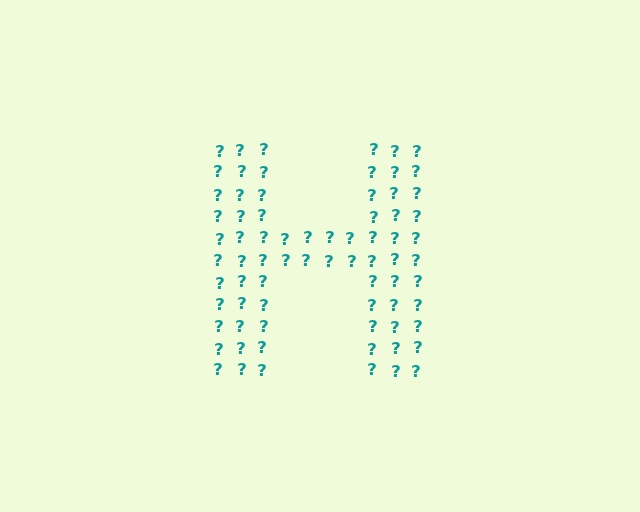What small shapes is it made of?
It is made of small question marks.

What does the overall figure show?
The overall figure shows the letter H.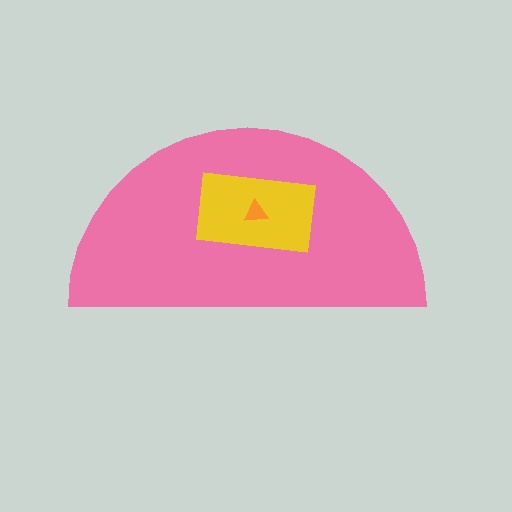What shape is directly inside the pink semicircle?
The yellow rectangle.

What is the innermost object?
The orange triangle.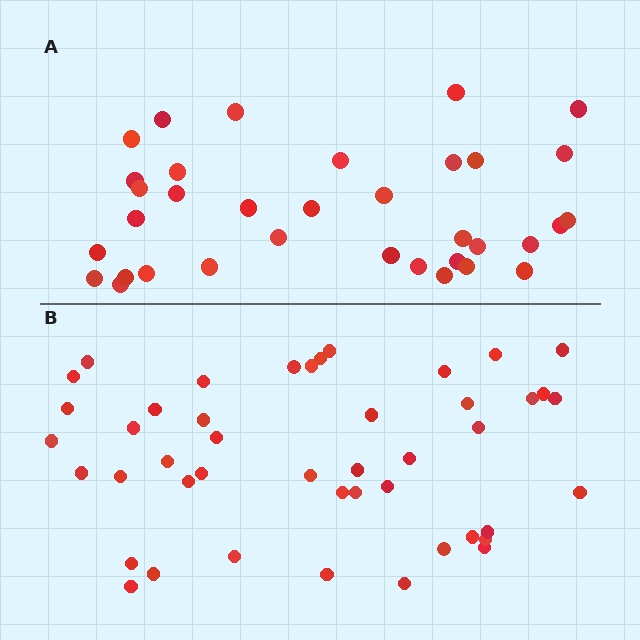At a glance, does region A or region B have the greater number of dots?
Region B (the bottom region) has more dots.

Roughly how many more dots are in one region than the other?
Region B has roughly 10 or so more dots than region A.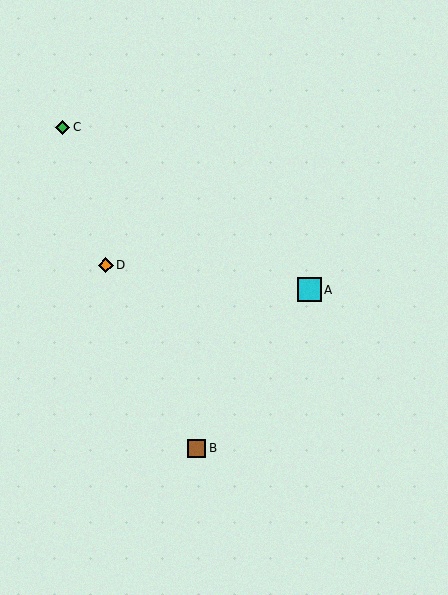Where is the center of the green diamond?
The center of the green diamond is at (63, 127).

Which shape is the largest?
The cyan square (labeled A) is the largest.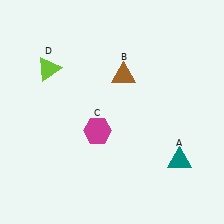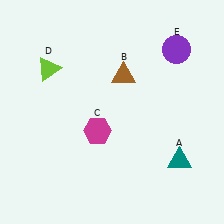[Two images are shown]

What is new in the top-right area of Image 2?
A purple circle (E) was added in the top-right area of Image 2.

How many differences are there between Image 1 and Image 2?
There is 1 difference between the two images.